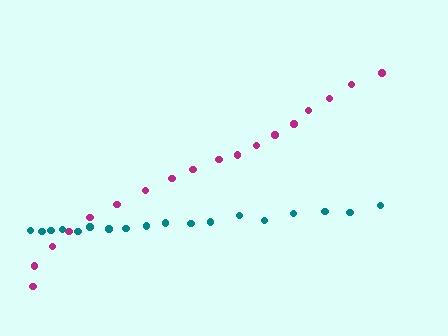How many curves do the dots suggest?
There are 2 distinct paths.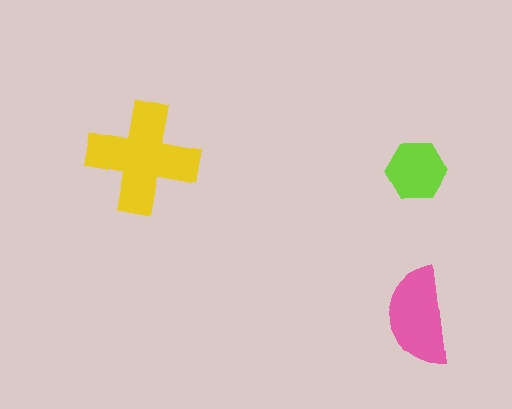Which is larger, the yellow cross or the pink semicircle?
The yellow cross.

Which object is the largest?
The yellow cross.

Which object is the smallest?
The lime hexagon.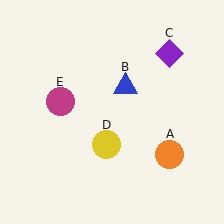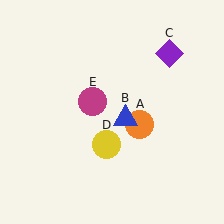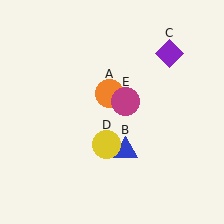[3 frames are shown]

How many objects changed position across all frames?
3 objects changed position: orange circle (object A), blue triangle (object B), magenta circle (object E).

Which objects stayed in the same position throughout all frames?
Purple diamond (object C) and yellow circle (object D) remained stationary.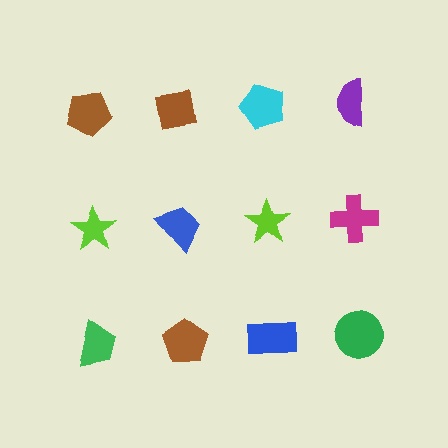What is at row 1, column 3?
A cyan pentagon.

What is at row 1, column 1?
A brown pentagon.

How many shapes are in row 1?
4 shapes.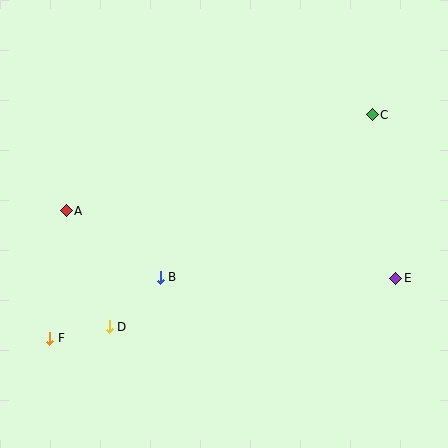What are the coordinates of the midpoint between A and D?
The midpoint between A and D is at (88, 269).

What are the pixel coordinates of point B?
Point B is at (160, 277).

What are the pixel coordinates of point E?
Point E is at (396, 278).